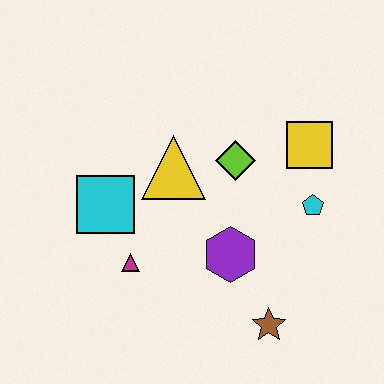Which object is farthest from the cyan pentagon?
The cyan square is farthest from the cyan pentagon.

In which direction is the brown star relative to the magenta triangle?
The brown star is to the right of the magenta triangle.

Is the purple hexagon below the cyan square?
Yes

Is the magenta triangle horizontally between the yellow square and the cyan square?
Yes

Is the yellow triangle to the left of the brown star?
Yes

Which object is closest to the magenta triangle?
The cyan square is closest to the magenta triangle.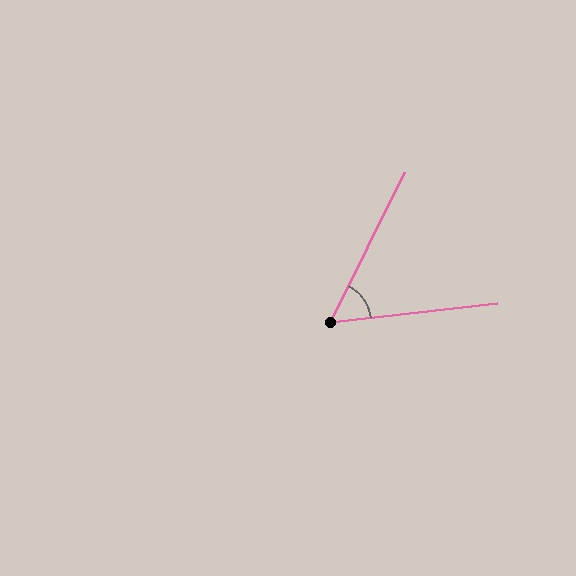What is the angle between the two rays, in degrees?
Approximately 57 degrees.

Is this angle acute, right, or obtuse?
It is acute.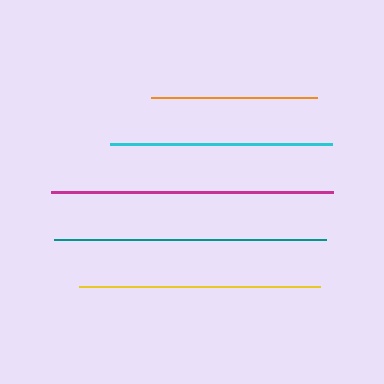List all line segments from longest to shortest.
From longest to shortest: magenta, teal, yellow, cyan, orange.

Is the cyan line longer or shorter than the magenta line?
The magenta line is longer than the cyan line.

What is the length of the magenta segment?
The magenta segment is approximately 281 pixels long.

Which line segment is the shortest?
The orange line is the shortest at approximately 166 pixels.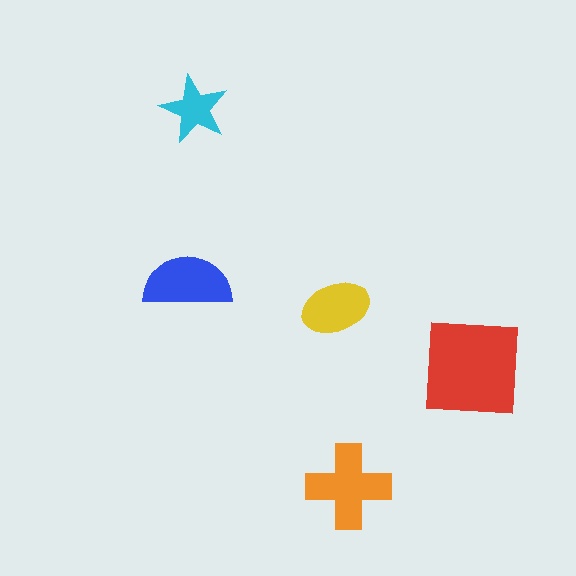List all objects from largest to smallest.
The red square, the orange cross, the blue semicircle, the yellow ellipse, the cyan star.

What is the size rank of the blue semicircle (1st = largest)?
3rd.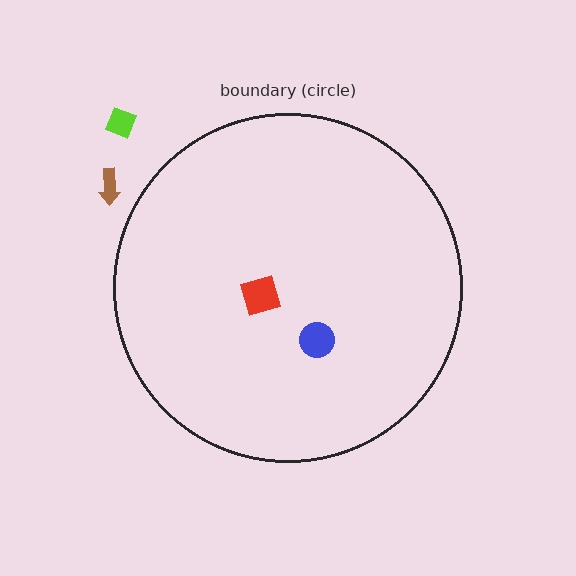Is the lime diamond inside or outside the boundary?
Outside.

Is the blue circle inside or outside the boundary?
Inside.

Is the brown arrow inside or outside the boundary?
Outside.